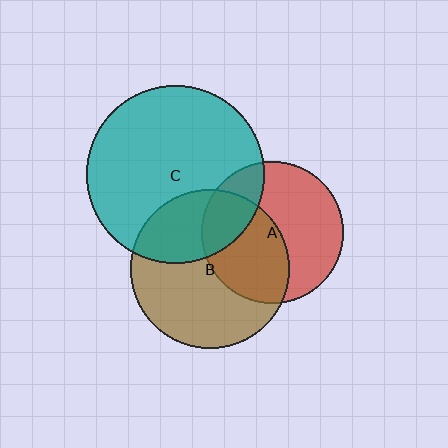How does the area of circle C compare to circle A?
Approximately 1.6 times.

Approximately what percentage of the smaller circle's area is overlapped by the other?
Approximately 30%.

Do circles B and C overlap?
Yes.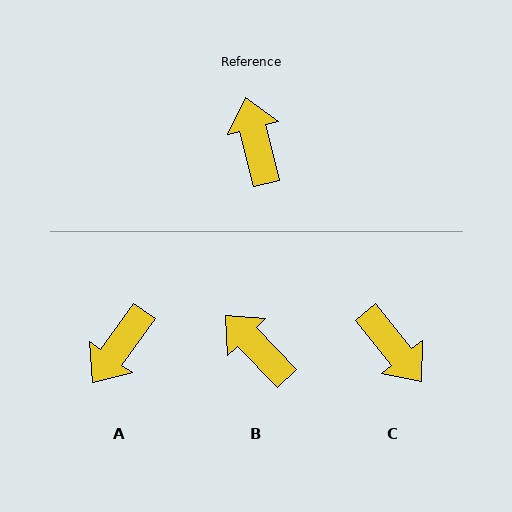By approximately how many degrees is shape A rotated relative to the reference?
Approximately 130 degrees counter-clockwise.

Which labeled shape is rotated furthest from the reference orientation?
C, about 155 degrees away.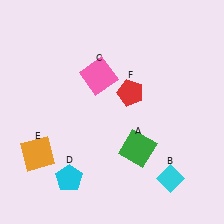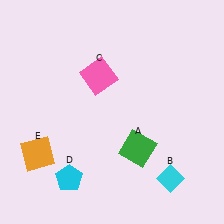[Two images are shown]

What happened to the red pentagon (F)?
The red pentagon (F) was removed in Image 2. It was in the top-right area of Image 1.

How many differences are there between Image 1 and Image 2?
There is 1 difference between the two images.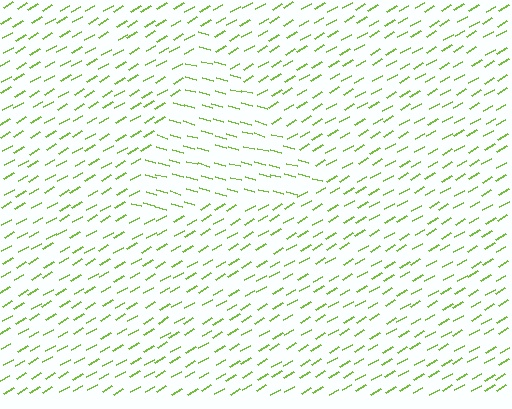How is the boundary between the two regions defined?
The boundary is defined purely by a change in line orientation (approximately 45 degrees difference). All lines are the same color and thickness.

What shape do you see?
I see a triangle.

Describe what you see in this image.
The image is filled with small lime line segments. A triangle region in the image has lines oriented differently from the surrounding lines, creating a visible texture boundary.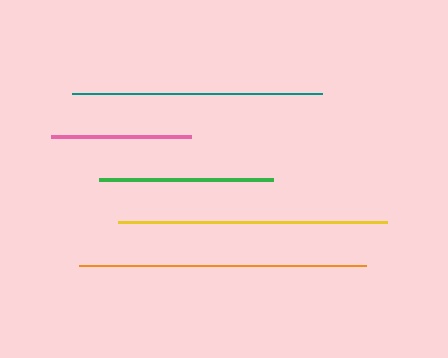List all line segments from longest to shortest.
From longest to shortest: orange, yellow, teal, green, pink.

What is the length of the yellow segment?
The yellow segment is approximately 270 pixels long.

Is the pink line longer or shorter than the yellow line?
The yellow line is longer than the pink line.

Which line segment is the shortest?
The pink line is the shortest at approximately 140 pixels.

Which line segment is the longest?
The orange line is the longest at approximately 287 pixels.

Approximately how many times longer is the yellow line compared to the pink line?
The yellow line is approximately 1.9 times the length of the pink line.